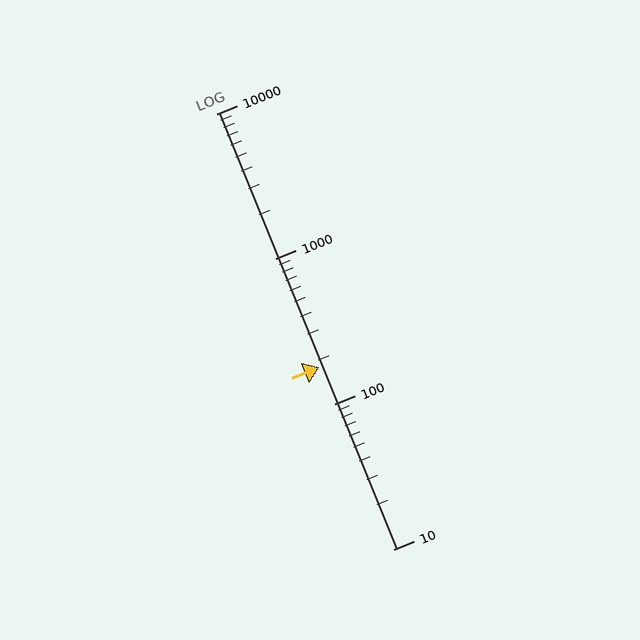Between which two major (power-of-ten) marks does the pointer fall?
The pointer is between 100 and 1000.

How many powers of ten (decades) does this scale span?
The scale spans 3 decades, from 10 to 10000.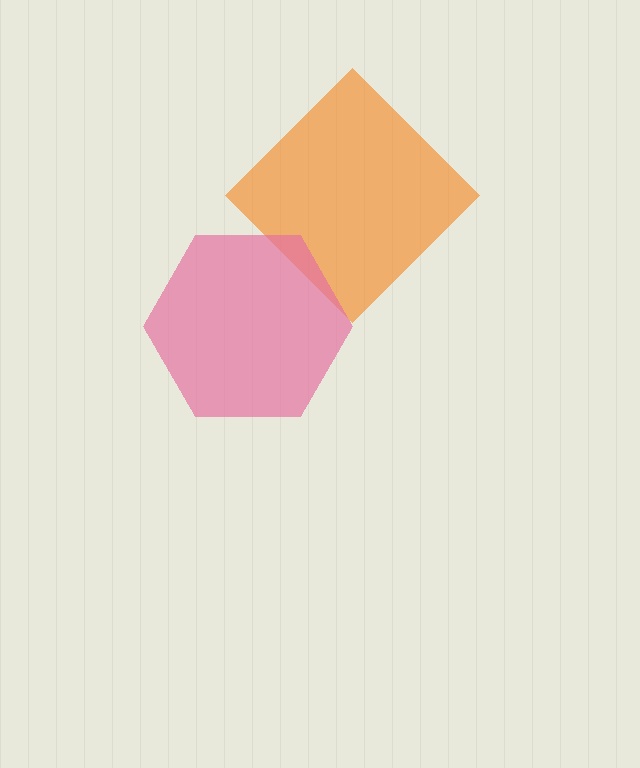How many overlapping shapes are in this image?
There are 2 overlapping shapes in the image.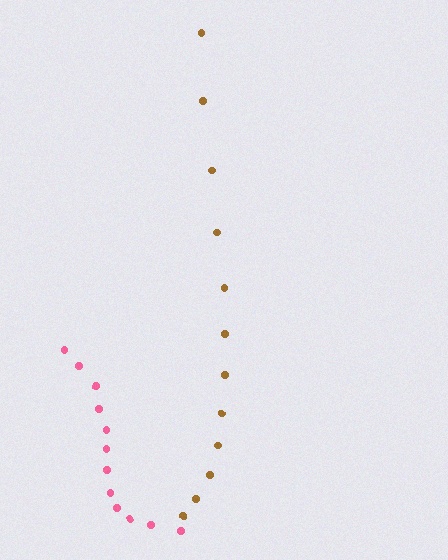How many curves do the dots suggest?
There are 2 distinct paths.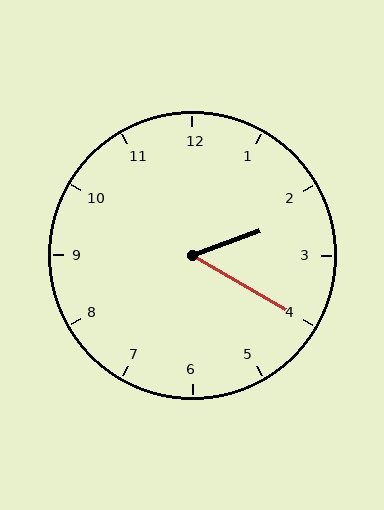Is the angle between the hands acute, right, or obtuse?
It is acute.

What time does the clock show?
2:20.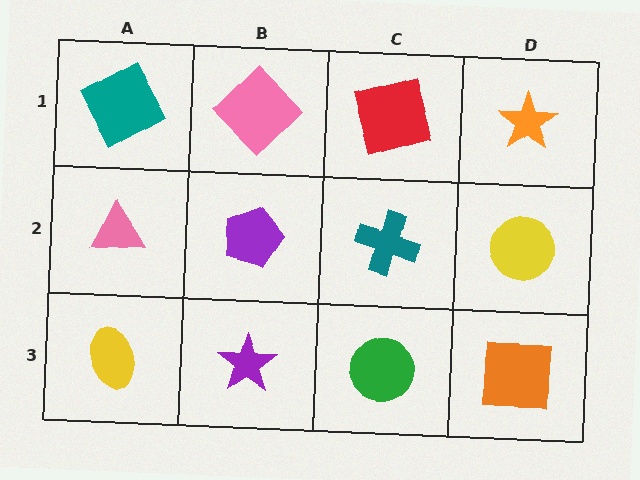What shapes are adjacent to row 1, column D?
A yellow circle (row 2, column D), a red square (row 1, column C).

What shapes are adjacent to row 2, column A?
A teal square (row 1, column A), a yellow ellipse (row 3, column A), a purple pentagon (row 2, column B).